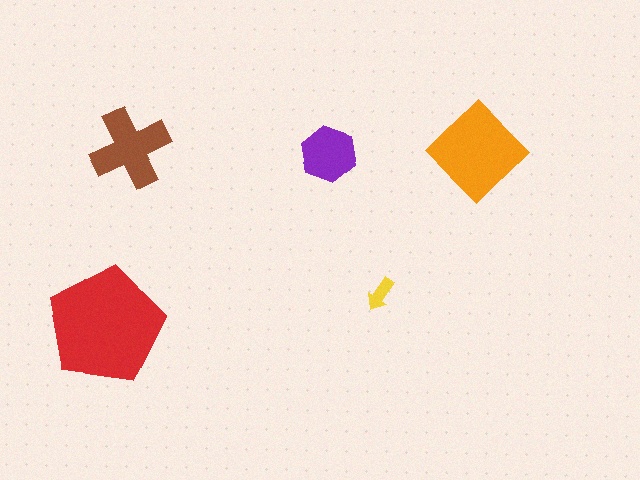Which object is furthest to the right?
The orange diamond is rightmost.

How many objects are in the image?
There are 5 objects in the image.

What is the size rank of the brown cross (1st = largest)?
3rd.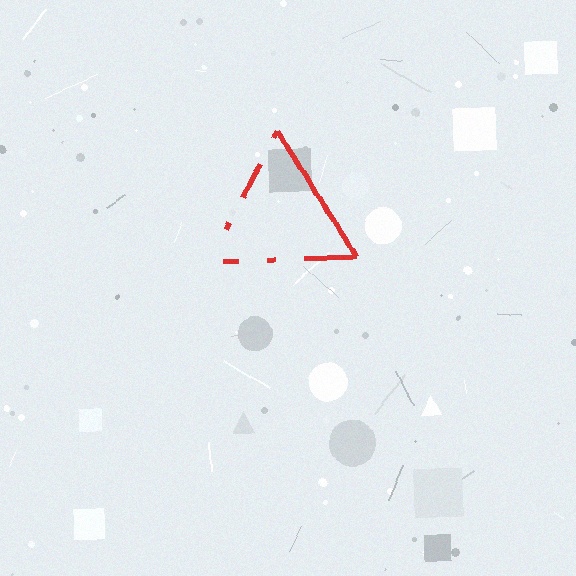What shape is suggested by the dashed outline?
The dashed outline suggests a triangle.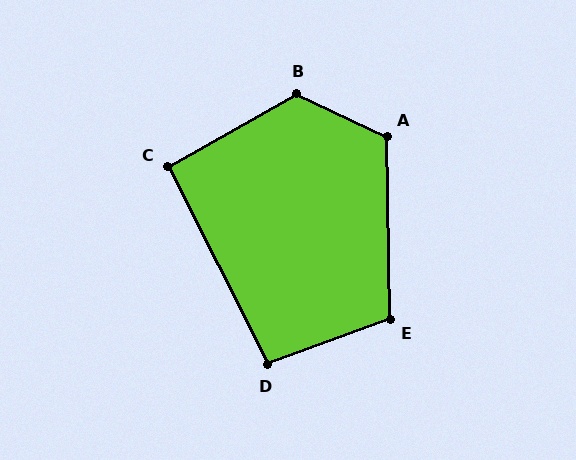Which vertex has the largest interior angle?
B, at approximately 126 degrees.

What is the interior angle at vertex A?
Approximately 116 degrees (obtuse).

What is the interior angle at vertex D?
Approximately 97 degrees (obtuse).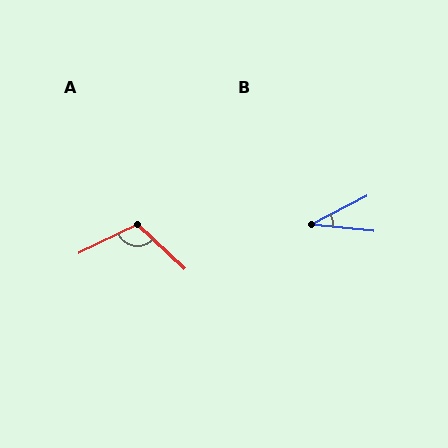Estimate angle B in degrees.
Approximately 33 degrees.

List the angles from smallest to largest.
B (33°), A (112°).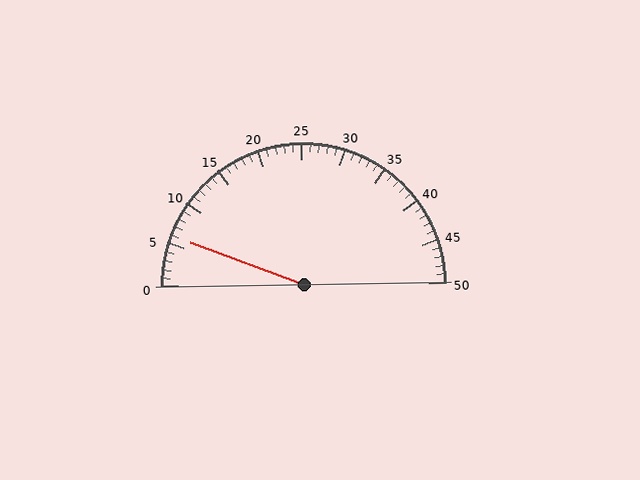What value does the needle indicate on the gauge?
The needle indicates approximately 6.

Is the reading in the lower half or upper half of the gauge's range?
The reading is in the lower half of the range (0 to 50).